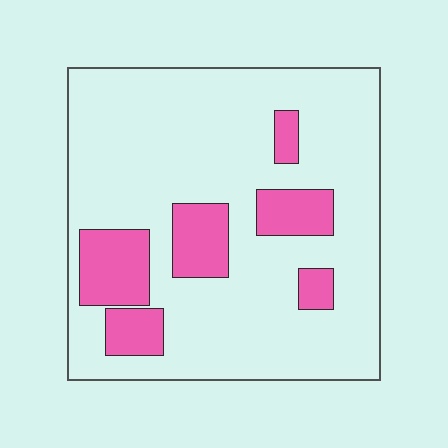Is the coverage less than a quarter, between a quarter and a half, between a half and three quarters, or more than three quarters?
Less than a quarter.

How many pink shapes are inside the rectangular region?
6.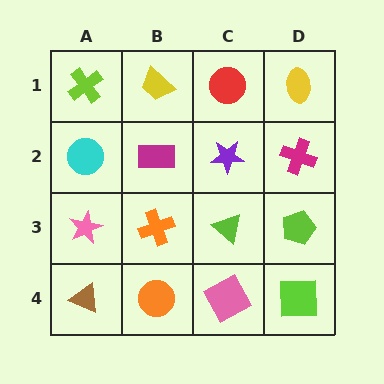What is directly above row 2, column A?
A lime cross.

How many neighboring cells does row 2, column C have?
4.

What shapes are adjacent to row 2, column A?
A lime cross (row 1, column A), a pink star (row 3, column A), a magenta rectangle (row 2, column B).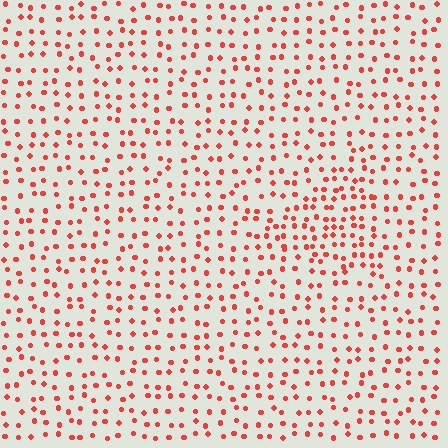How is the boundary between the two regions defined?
The boundary is defined by a change in element density (approximately 1.7x ratio). All elements are the same color, size, and shape.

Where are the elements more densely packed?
The elements are more densely packed inside the triangle boundary.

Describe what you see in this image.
The image contains small red elements arranged at two different densities. A triangle-shaped region is visible where the elements are more densely packed than the surrounding area.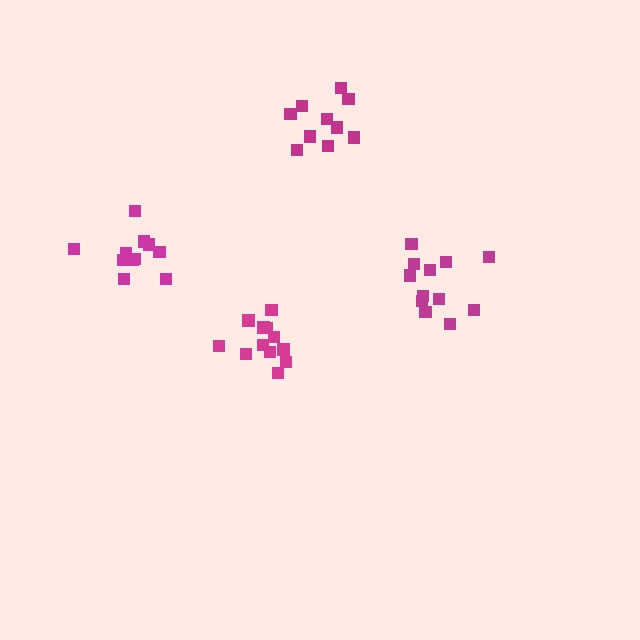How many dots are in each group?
Group 1: 10 dots, Group 2: 12 dots, Group 3: 12 dots, Group 4: 11 dots (45 total).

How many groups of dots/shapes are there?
There are 4 groups.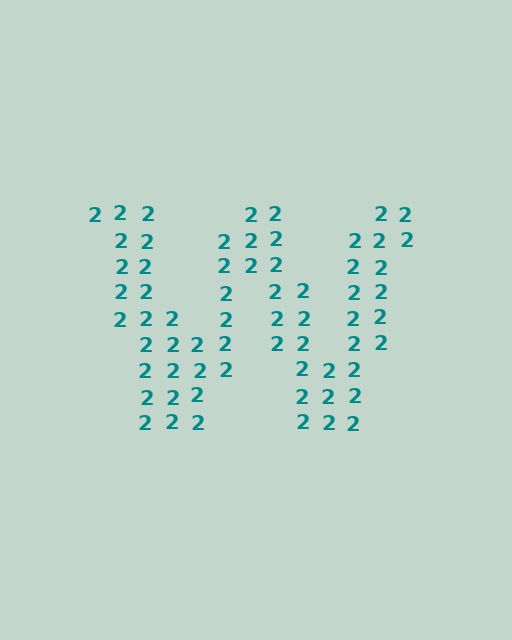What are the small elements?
The small elements are digit 2's.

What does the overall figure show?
The overall figure shows the letter W.